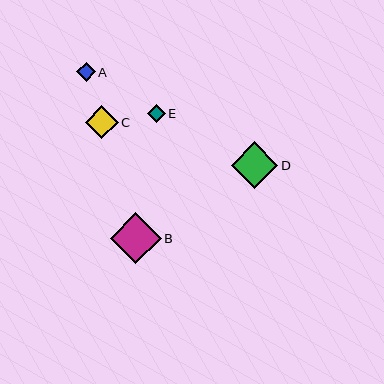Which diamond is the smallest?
Diamond E is the smallest with a size of approximately 18 pixels.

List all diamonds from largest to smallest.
From largest to smallest: B, D, C, A, E.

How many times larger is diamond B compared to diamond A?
Diamond B is approximately 2.8 times the size of diamond A.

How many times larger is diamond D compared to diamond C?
Diamond D is approximately 1.4 times the size of diamond C.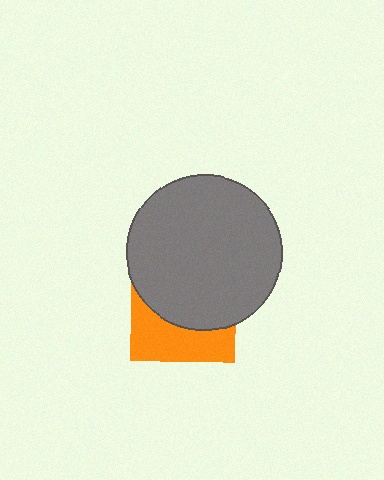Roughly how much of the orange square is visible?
A small part of it is visible (roughly 39%).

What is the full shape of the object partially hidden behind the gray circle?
The partially hidden object is an orange square.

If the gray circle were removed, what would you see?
You would see the complete orange square.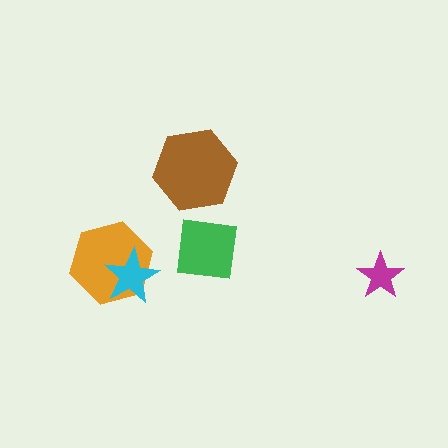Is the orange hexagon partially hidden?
Yes, it is partially covered by another shape.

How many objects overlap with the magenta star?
0 objects overlap with the magenta star.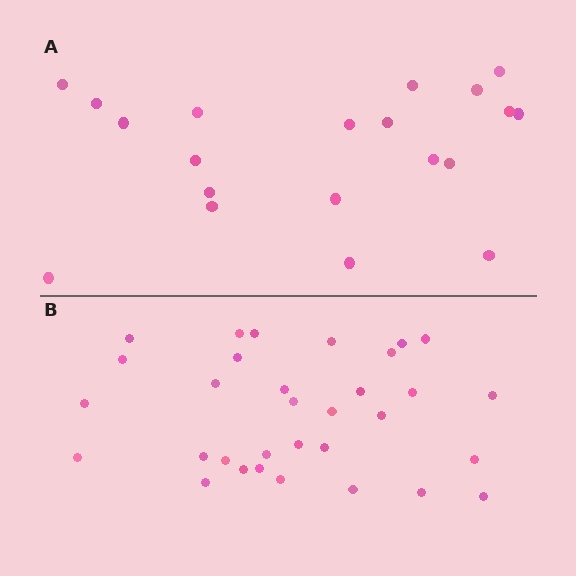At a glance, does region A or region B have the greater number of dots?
Region B (the bottom region) has more dots.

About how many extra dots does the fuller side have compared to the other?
Region B has roughly 12 or so more dots than region A.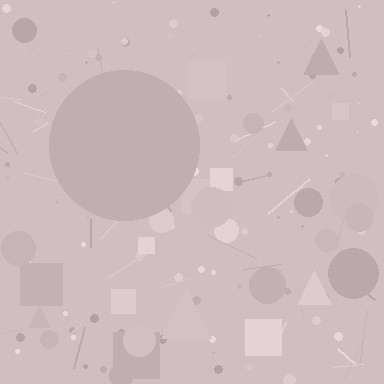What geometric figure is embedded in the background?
A circle is embedded in the background.